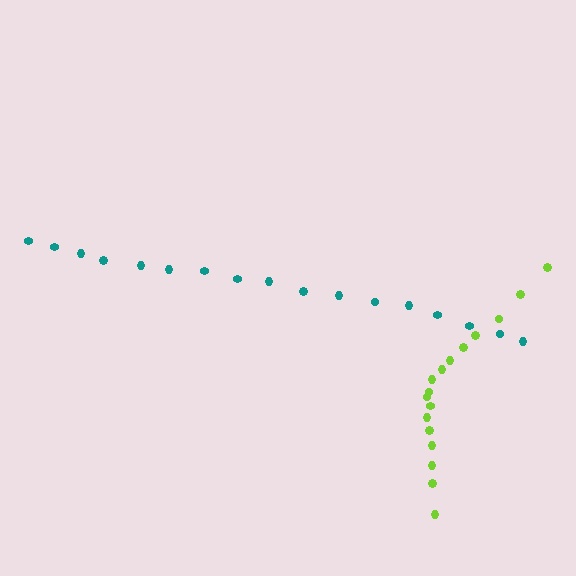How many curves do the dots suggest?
There are 2 distinct paths.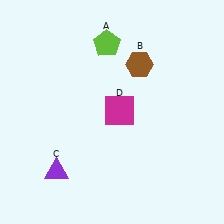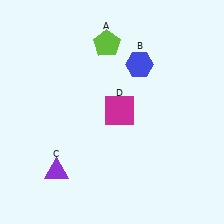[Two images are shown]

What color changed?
The hexagon (B) changed from brown in Image 1 to blue in Image 2.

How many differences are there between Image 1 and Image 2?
There is 1 difference between the two images.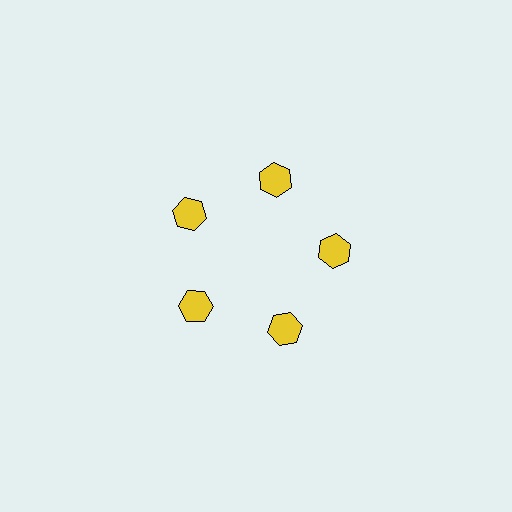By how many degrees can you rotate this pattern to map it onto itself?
The pattern maps onto itself every 72 degrees of rotation.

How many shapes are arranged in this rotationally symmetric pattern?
There are 5 shapes, arranged in 5 groups of 1.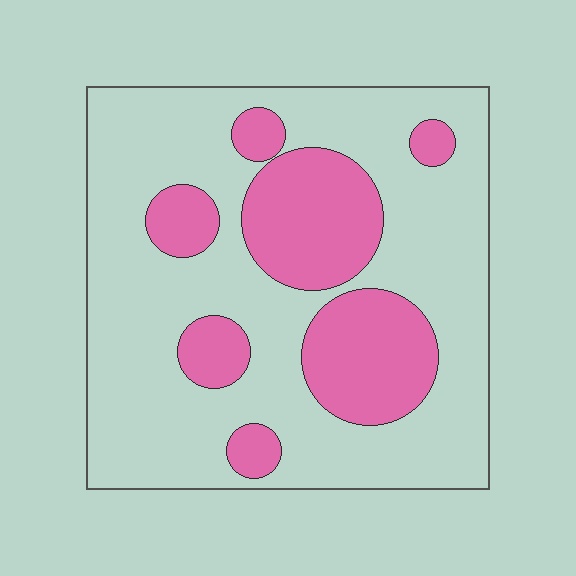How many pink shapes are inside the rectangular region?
7.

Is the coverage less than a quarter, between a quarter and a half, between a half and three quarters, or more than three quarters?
Between a quarter and a half.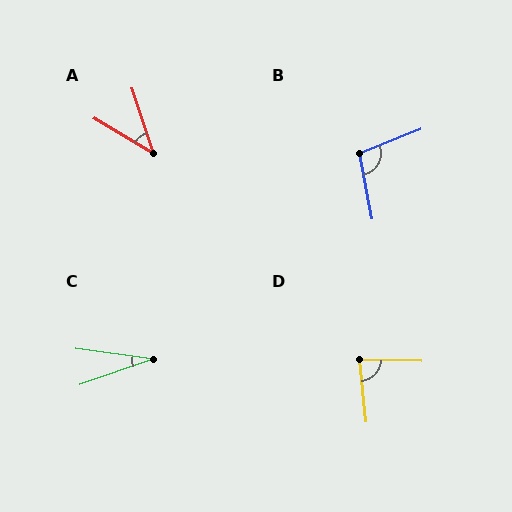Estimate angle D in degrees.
Approximately 82 degrees.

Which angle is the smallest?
C, at approximately 27 degrees.